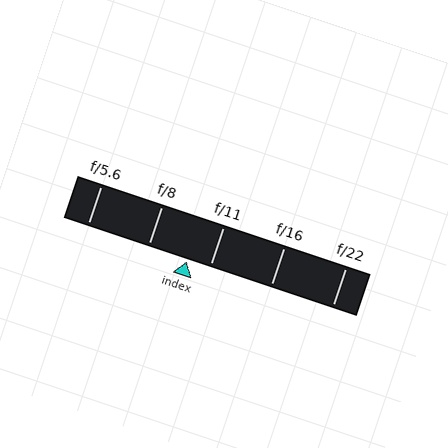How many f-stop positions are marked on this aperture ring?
There are 5 f-stop positions marked.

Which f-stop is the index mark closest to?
The index mark is closest to f/11.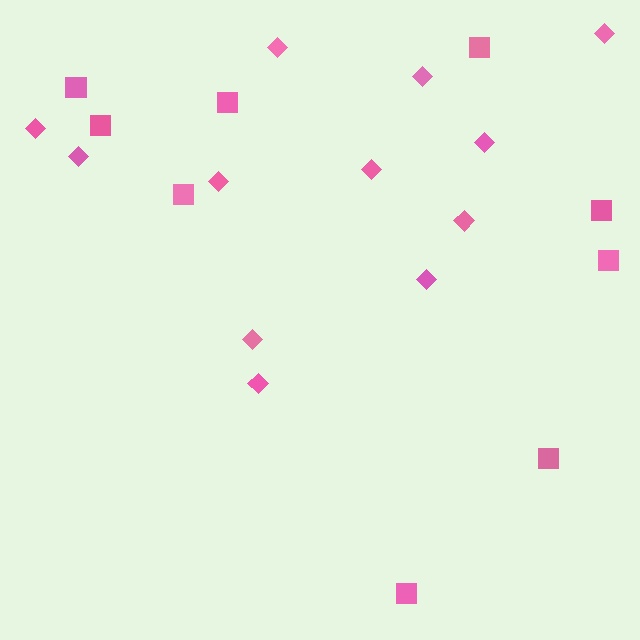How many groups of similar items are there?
There are 2 groups: one group of diamonds (12) and one group of squares (9).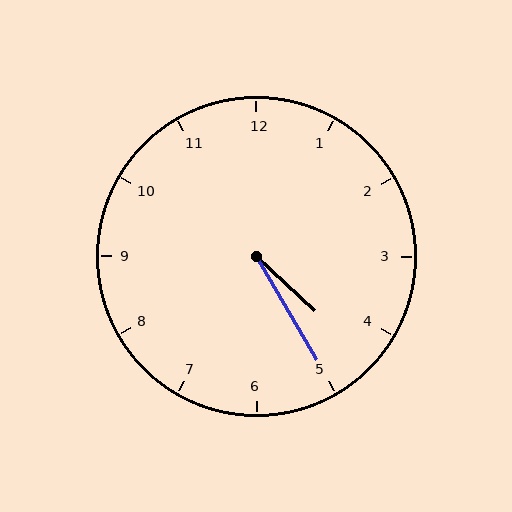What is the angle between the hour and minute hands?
Approximately 18 degrees.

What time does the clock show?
4:25.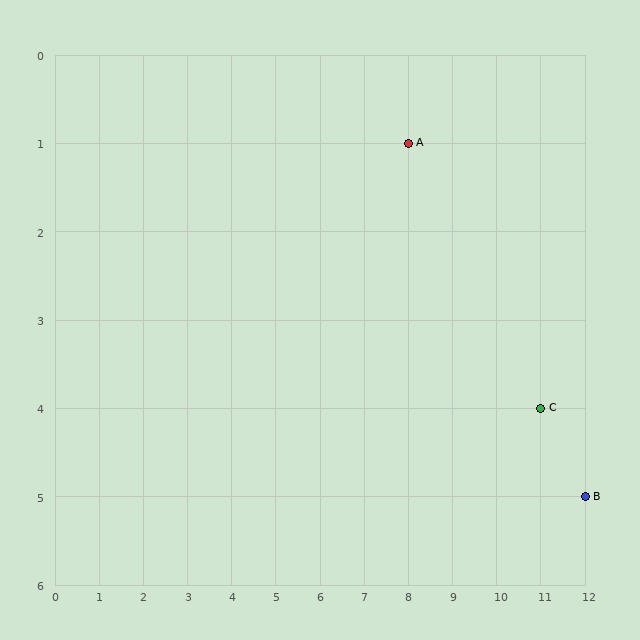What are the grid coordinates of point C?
Point C is at grid coordinates (11, 4).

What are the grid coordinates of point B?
Point B is at grid coordinates (12, 5).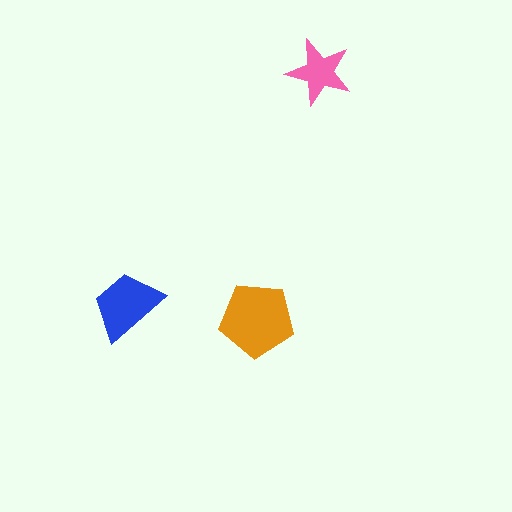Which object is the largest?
The orange pentagon.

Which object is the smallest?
The pink star.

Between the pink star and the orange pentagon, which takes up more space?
The orange pentagon.